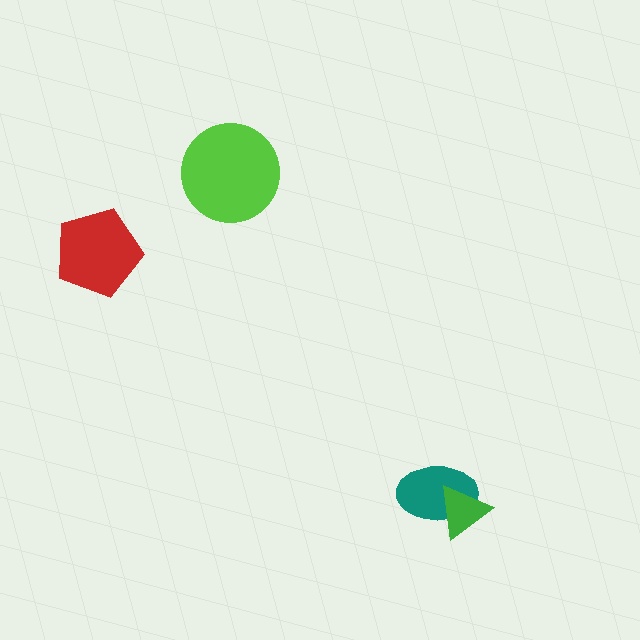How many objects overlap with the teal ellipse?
1 object overlaps with the teal ellipse.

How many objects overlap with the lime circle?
0 objects overlap with the lime circle.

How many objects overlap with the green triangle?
1 object overlaps with the green triangle.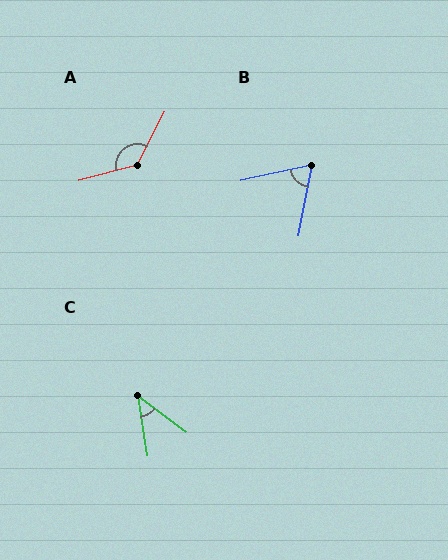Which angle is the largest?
A, at approximately 132 degrees.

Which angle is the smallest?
C, at approximately 45 degrees.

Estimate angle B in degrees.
Approximately 67 degrees.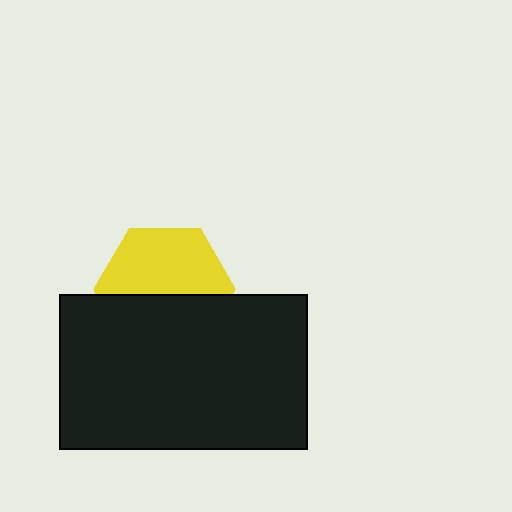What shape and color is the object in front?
The object in front is a black rectangle.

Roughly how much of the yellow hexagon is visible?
About half of it is visible (roughly 54%).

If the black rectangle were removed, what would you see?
You would see the complete yellow hexagon.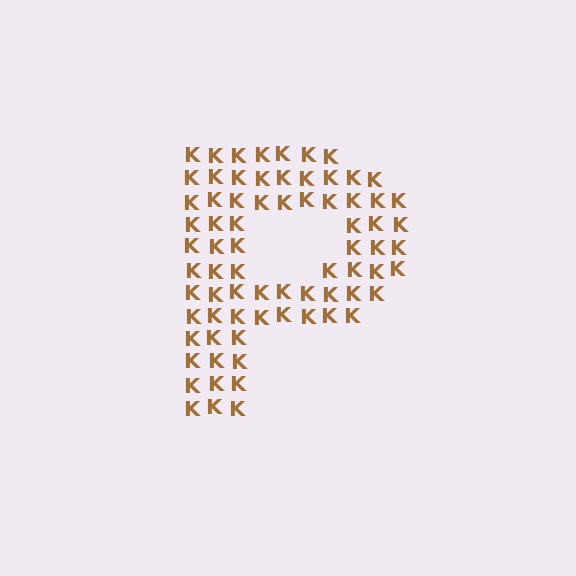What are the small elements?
The small elements are letter K's.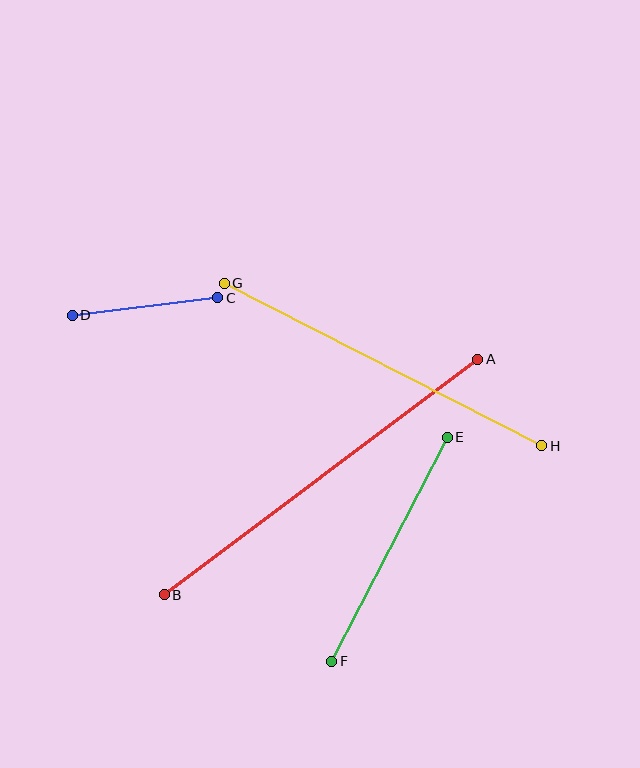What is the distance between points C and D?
The distance is approximately 147 pixels.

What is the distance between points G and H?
The distance is approximately 357 pixels.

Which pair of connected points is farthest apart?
Points A and B are farthest apart.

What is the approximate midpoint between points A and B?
The midpoint is at approximately (321, 477) pixels.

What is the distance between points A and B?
The distance is approximately 392 pixels.